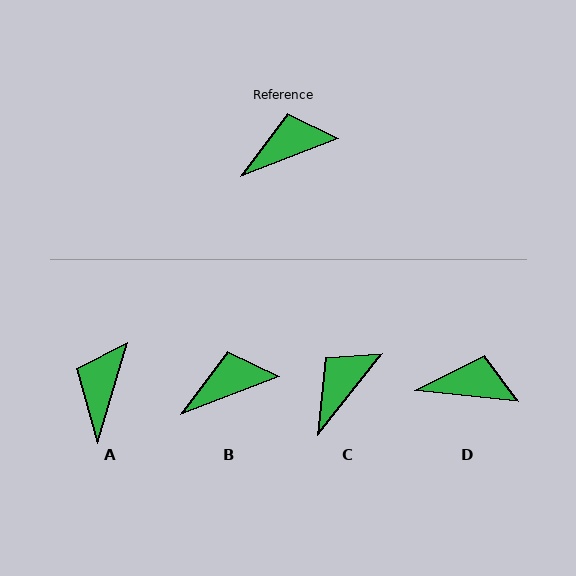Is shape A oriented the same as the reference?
No, it is off by about 52 degrees.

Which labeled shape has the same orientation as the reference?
B.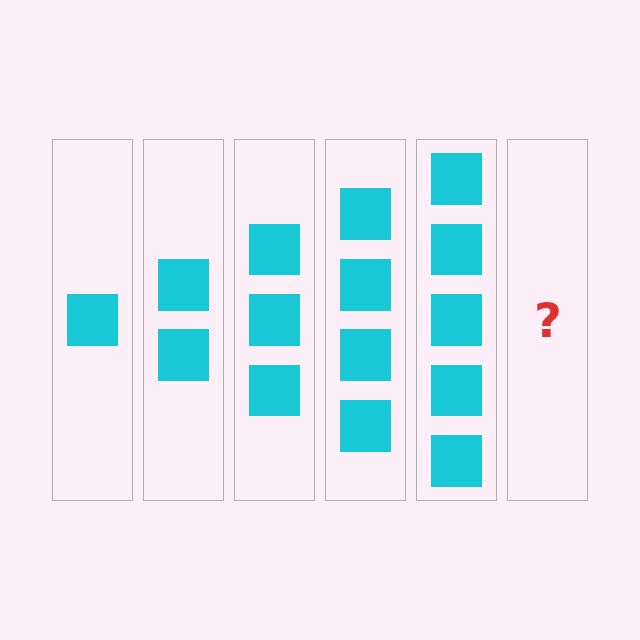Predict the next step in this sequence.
The next step is 6 squares.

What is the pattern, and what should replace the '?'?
The pattern is that each step adds one more square. The '?' should be 6 squares.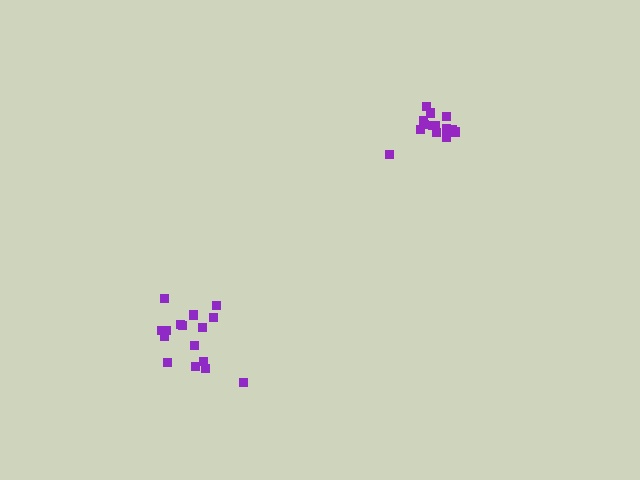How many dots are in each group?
Group 1: 16 dots, Group 2: 15 dots (31 total).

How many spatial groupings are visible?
There are 2 spatial groupings.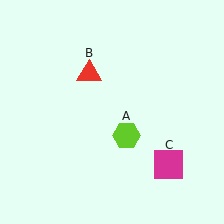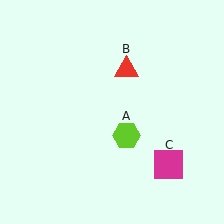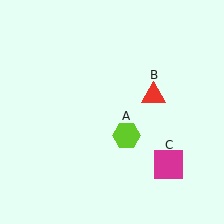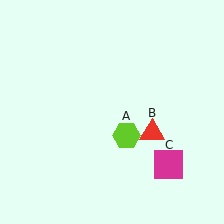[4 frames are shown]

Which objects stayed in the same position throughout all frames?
Lime hexagon (object A) and magenta square (object C) remained stationary.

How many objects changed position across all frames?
1 object changed position: red triangle (object B).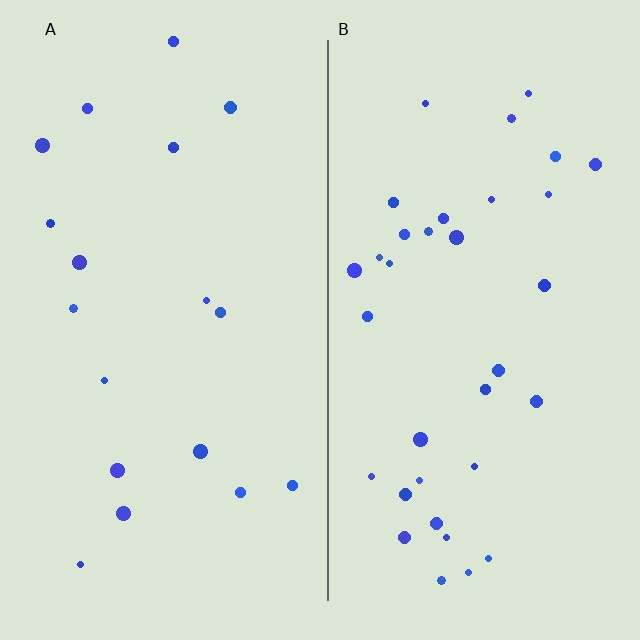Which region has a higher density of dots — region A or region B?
B (the right).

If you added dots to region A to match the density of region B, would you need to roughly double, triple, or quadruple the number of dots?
Approximately double.